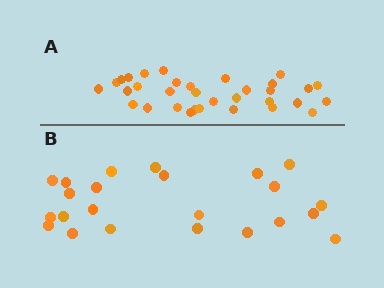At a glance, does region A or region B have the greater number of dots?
Region A (the top region) has more dots.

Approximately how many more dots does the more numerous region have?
Region A has roughly 10 or so more dots than region B.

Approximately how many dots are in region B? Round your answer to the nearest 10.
About 20 dots. (The exact count is 23, which rounds to 20.)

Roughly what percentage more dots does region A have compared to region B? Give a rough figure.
About 45% more.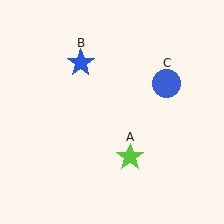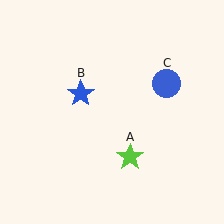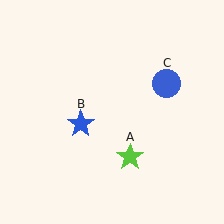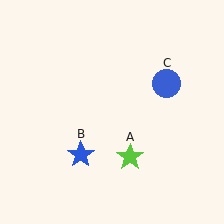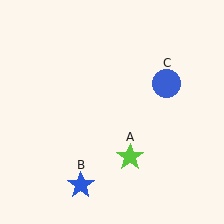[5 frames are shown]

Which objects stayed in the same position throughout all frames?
Lime star (object A) and blue circle (object C) remained stationary.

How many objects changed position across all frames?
1 object changed position: blue star (object B).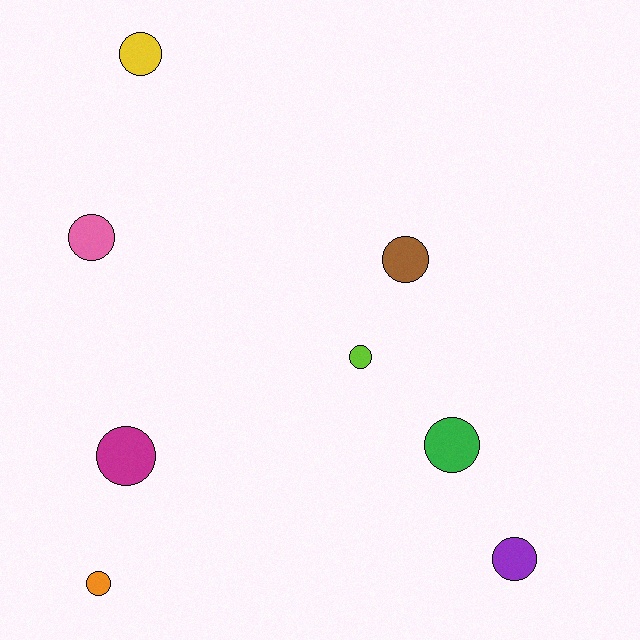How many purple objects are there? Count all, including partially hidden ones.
There is 1 purple object.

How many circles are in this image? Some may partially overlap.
There are 8 circles.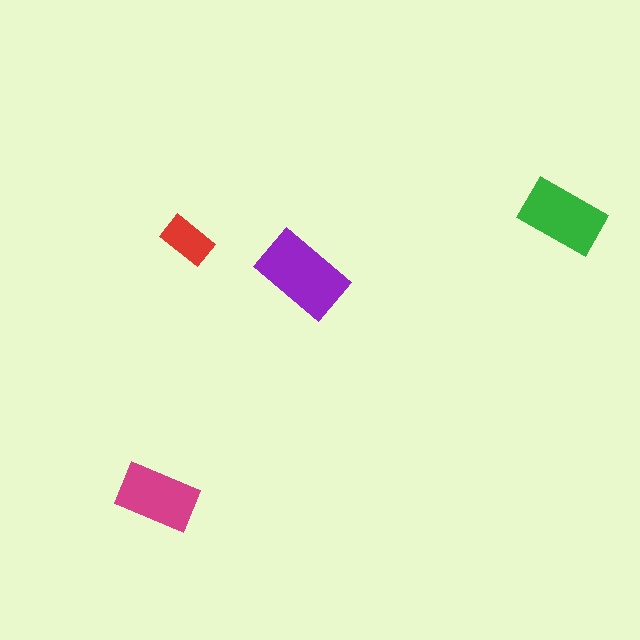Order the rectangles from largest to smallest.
the purple one, the green one, the magenta one, the red one.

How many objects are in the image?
There are 4 objects in the image.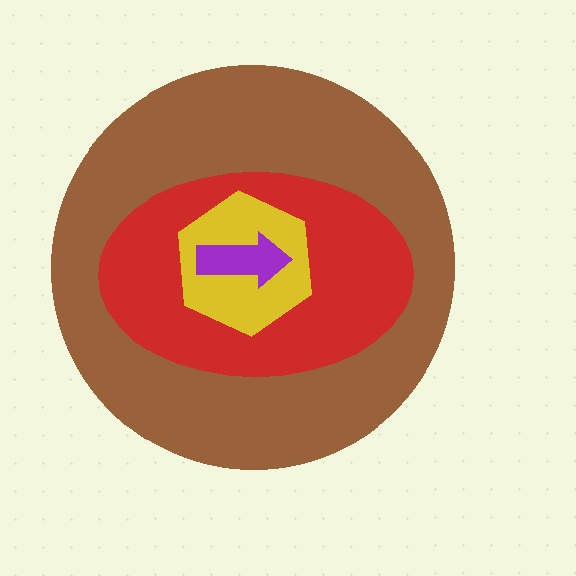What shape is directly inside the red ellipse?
The yellow hexagon.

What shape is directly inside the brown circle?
The red ellipse.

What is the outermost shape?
The brown circle.